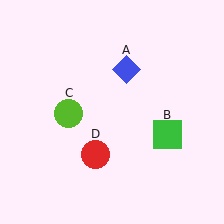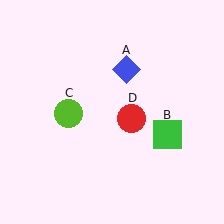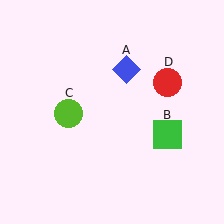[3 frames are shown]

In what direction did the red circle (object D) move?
The red circle (object D) moved up and to the right.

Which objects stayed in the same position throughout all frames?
Blue diamond (object A) and green square (object B) and lime circle (object C) remained stationary.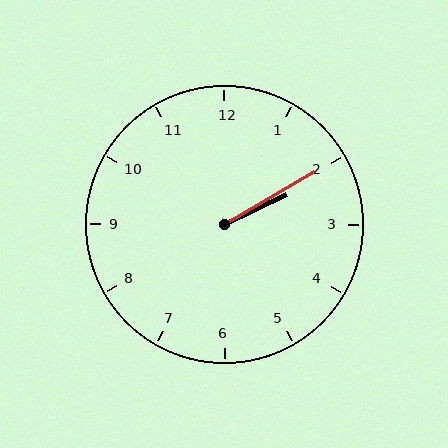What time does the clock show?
2:10.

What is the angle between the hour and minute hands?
Approximately 5 degrees.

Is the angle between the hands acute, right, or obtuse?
It is acute.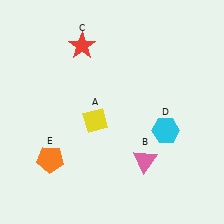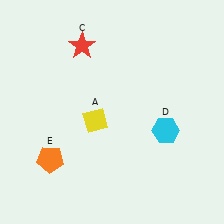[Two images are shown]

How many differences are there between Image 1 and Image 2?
There is 1 difference between the two images.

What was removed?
The pink triangle (B) was removed in Image 2.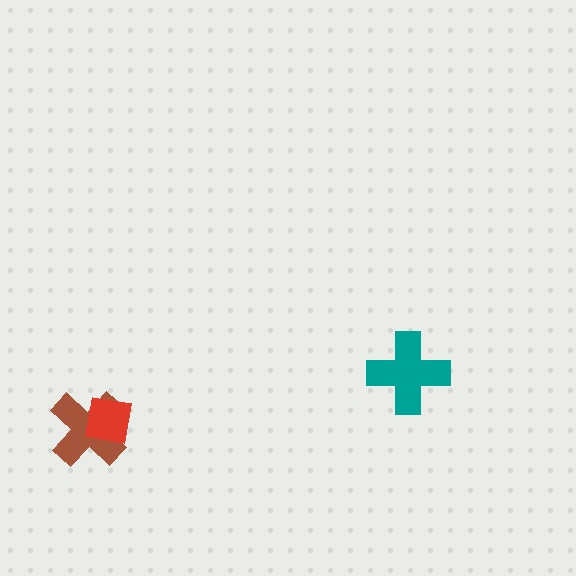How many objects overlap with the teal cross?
0 objects overlap with the teal cross.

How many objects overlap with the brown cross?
1 object overlaps with the brown cross.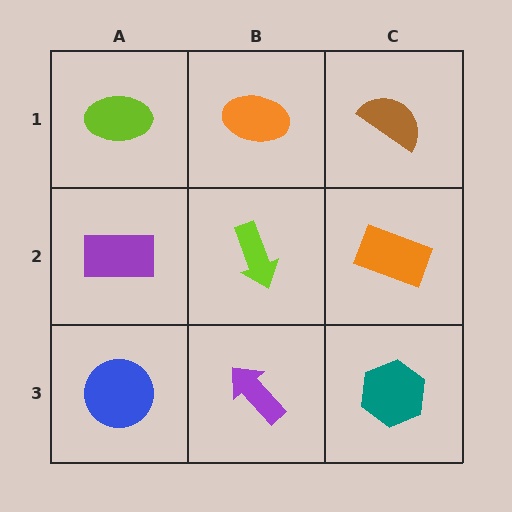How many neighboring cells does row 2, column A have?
3.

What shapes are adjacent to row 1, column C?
An orange rectangle (row 2, column C), an orange ellipse (row 1, column B).